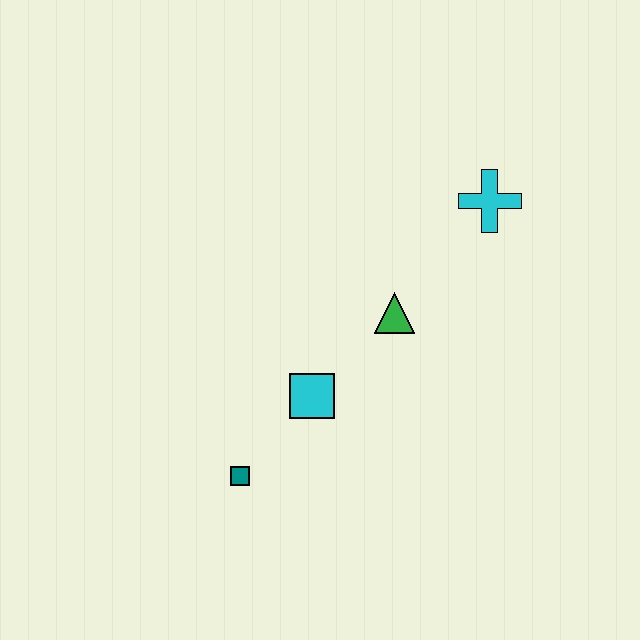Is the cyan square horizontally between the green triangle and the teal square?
Yes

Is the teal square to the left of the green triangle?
Yes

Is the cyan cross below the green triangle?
No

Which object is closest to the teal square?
The cyan square is closest to the teal square.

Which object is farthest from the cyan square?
The cyan cross is farthest from the cyan square.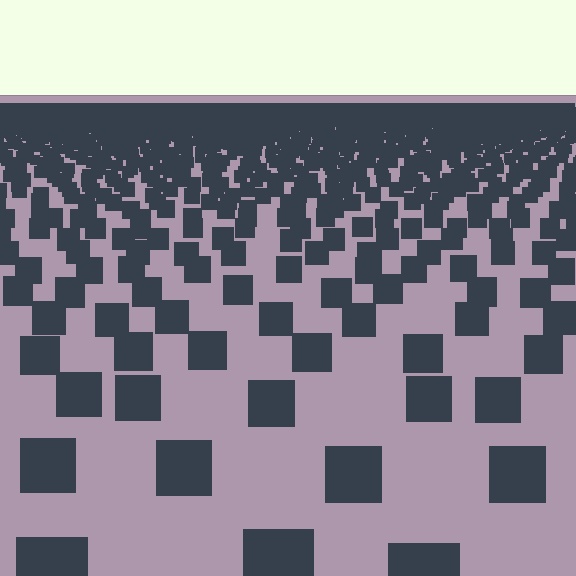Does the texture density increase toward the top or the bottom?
Density increases toward the top.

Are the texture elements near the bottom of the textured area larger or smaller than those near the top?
Larger. Near the bottom, elements are closer to the viewer and appear at a bigger on-screen size.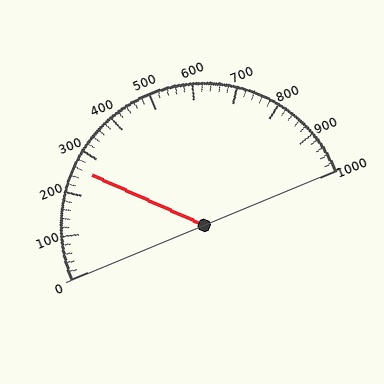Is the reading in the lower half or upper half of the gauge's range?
The reading is in the lower half of the range (0 to 1000).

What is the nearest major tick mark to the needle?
The nearest major tick mark is 300.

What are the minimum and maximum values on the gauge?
The gauge ranges from 0 to 1000.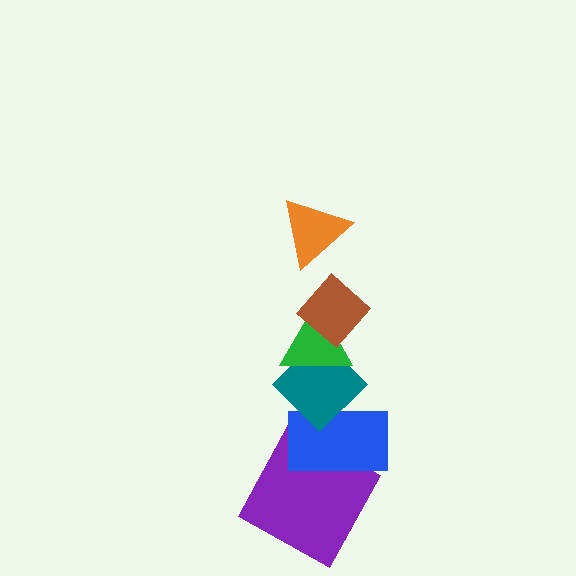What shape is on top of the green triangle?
The brown diamond is on top of the green triangle.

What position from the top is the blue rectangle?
The blue rectangle is 5th from the top.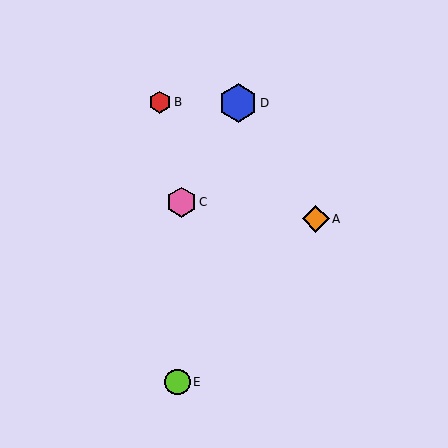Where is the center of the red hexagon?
The center of the red hexagon is at (160, 102).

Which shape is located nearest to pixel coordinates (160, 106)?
The red hexagon (labeled B) at (160, 102) is nearest to that location.